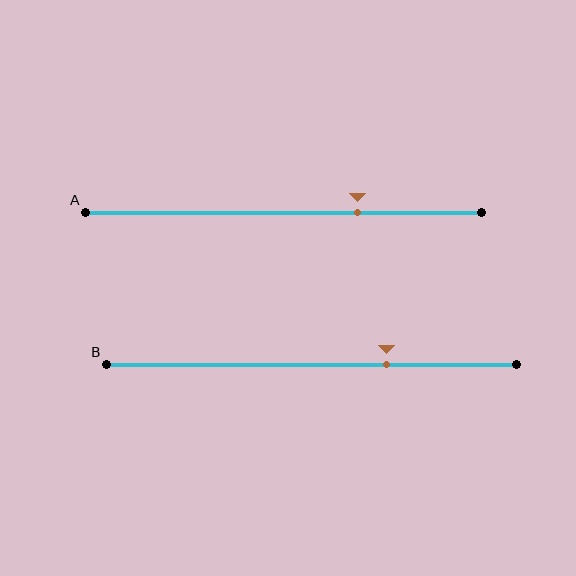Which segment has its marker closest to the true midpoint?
Segment B has its marker closest to the true midpoint.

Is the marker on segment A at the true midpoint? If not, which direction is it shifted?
No, the marker on segment A is shifted to the right by about 19% of the segment length.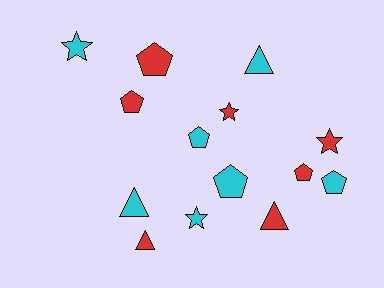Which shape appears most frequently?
Pentagon, with 6 objects.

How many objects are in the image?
There are 14 objects.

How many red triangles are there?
There are 2 red triangles.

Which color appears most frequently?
Cyan, with 7 objects.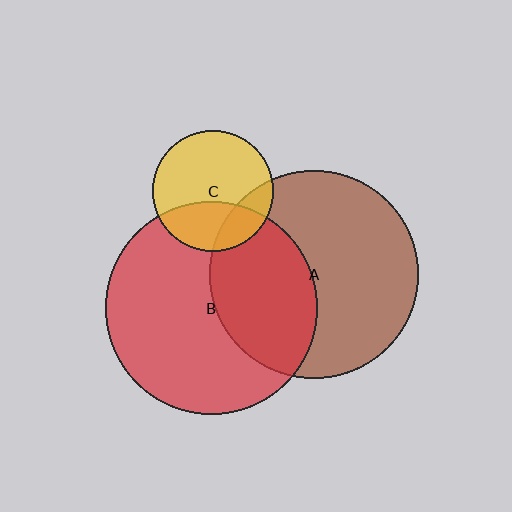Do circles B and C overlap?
Yes.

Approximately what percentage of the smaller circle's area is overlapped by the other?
Approximately 35%.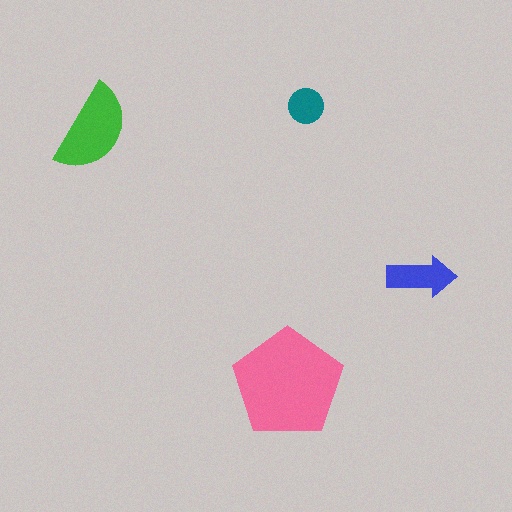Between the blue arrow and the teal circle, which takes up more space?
The blue arrow.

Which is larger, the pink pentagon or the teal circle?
The pink pentagon.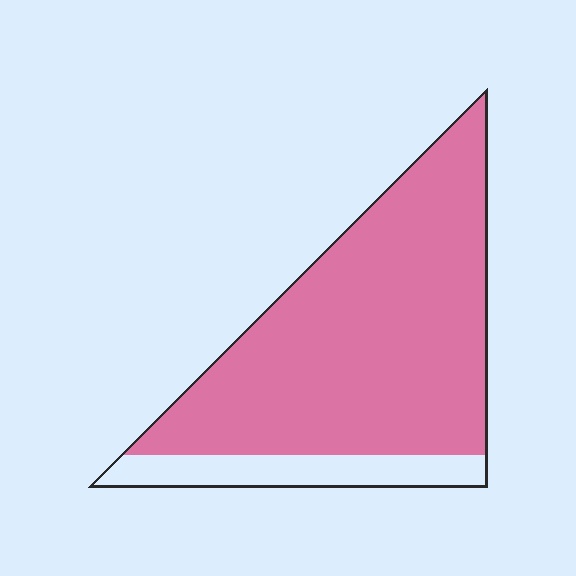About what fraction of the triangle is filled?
About five sixths (5/6).